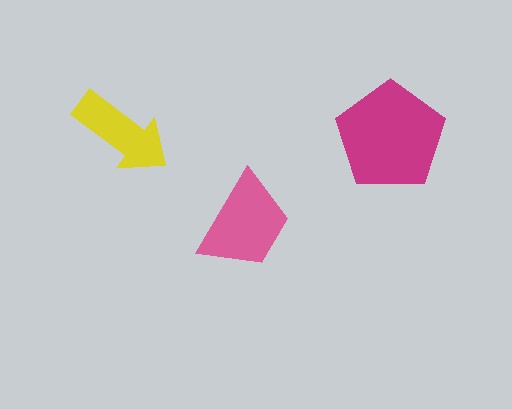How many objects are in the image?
There are 3 objects in the image.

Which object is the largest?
The magenta pentagon.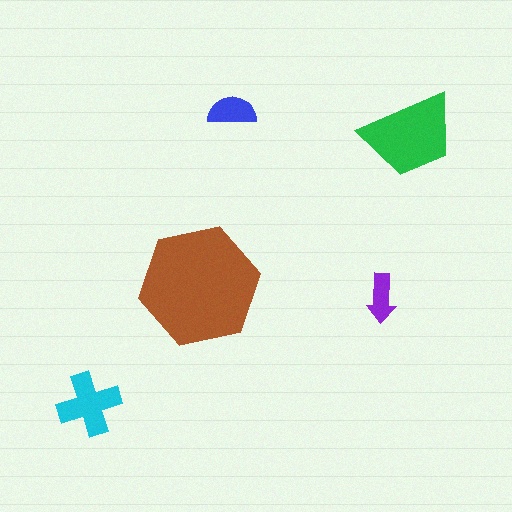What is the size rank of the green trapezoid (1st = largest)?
2nd.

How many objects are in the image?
There are 5 objects in the image.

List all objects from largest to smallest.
The brown hexagon, the green trapezoid, the cyan cross, the blue semicircle, the purple arrow.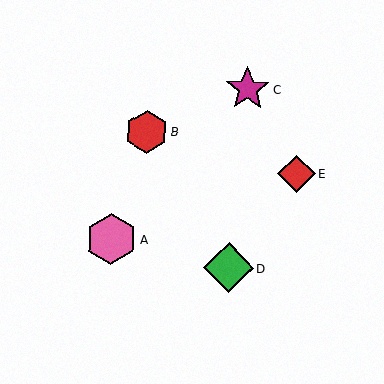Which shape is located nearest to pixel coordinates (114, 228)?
The pink hexagon (labeled A) at (111, 239) is nearest to that location.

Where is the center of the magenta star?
The center of the magenta star is at (248, 89).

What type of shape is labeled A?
Shape A is a pink hexagon.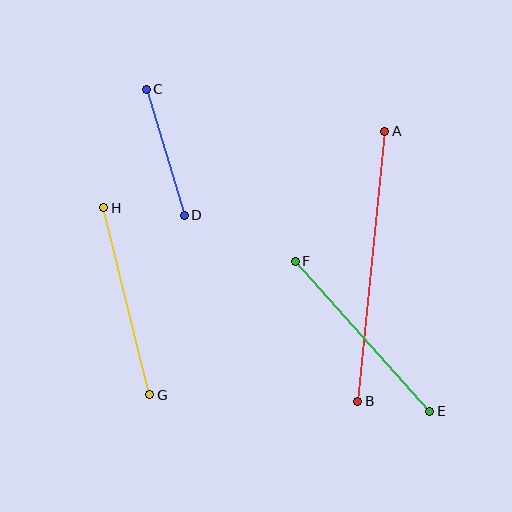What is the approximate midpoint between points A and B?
The midpoint is at approximately (371, 266) pixels.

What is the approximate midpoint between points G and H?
The midpoint is at approximately (127, 301) pixels.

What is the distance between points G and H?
The distance is approximately 192 pixels.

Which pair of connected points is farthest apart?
Points A and B are farthest apart.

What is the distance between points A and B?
The distance is approximately 271 pixels.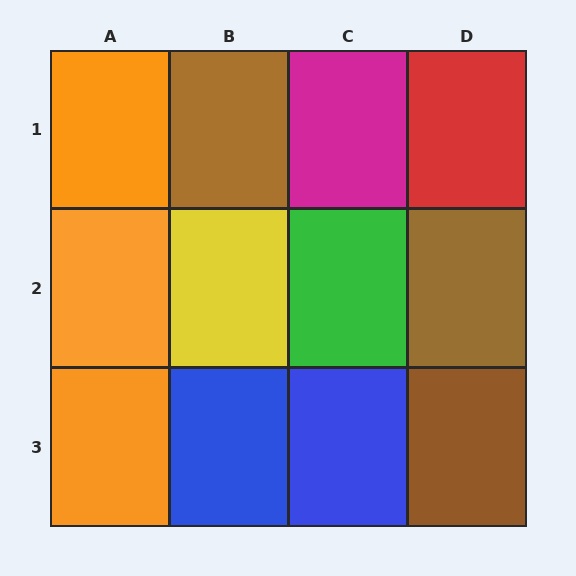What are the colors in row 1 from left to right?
Orange, brown, magenta, red.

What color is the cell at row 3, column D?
Brown.